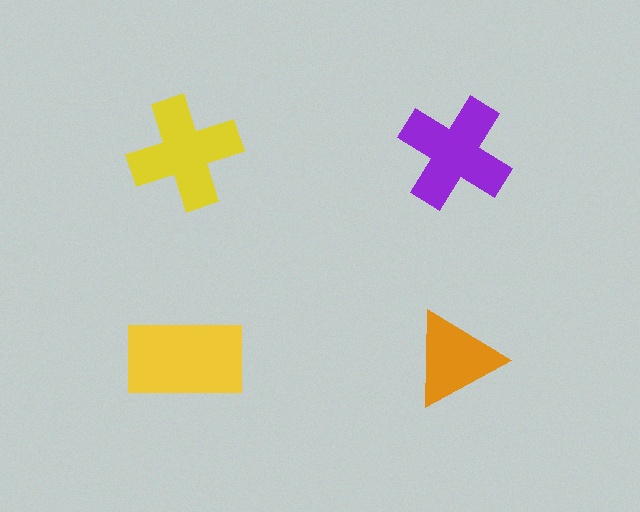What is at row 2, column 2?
An orange triangle.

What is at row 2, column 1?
A yellow rectangle.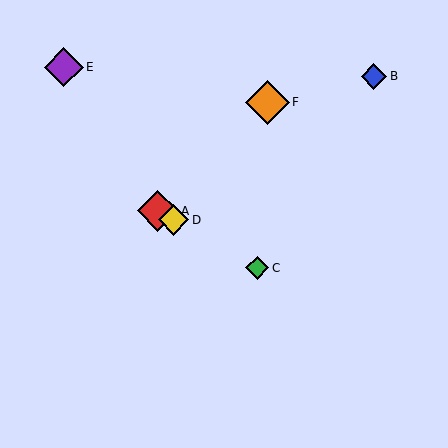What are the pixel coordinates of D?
Object D is at (174, 220).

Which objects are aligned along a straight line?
Objects A, C, D are aligned along a straight line.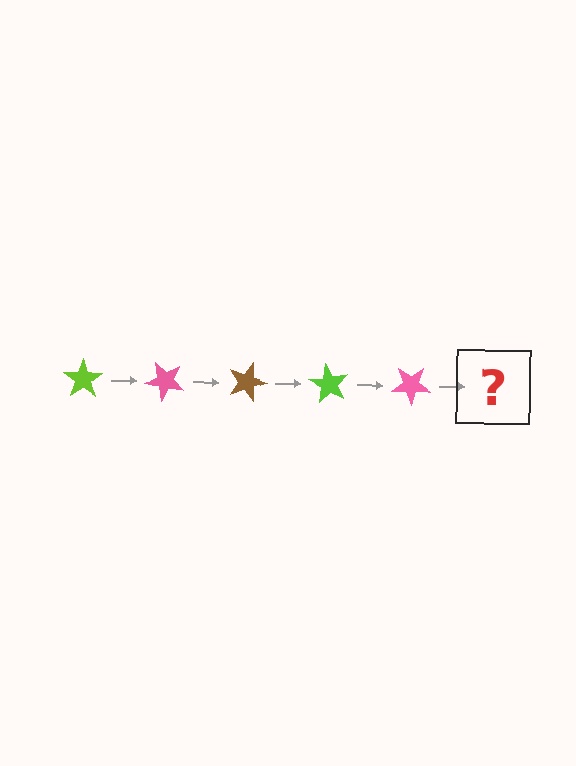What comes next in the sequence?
The next element should be a brown star, rotated 225 degrees from the start.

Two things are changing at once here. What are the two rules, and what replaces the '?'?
The two rules are that it rotates 45 degrees each step and the color cycles through lime, pink, and brown. The '?' should be a brown star, rotated 225 degrees from the start.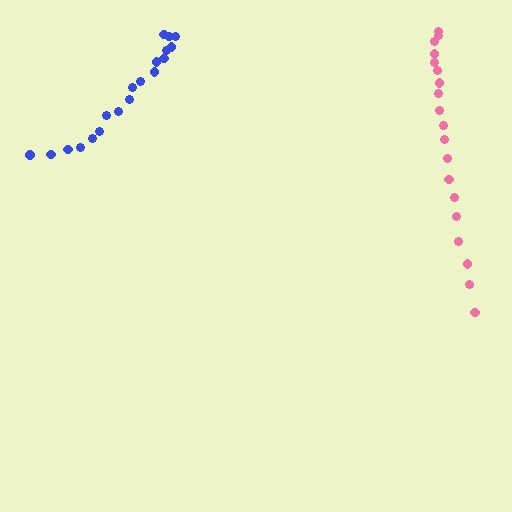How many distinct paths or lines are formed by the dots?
There are 2 distinct paths.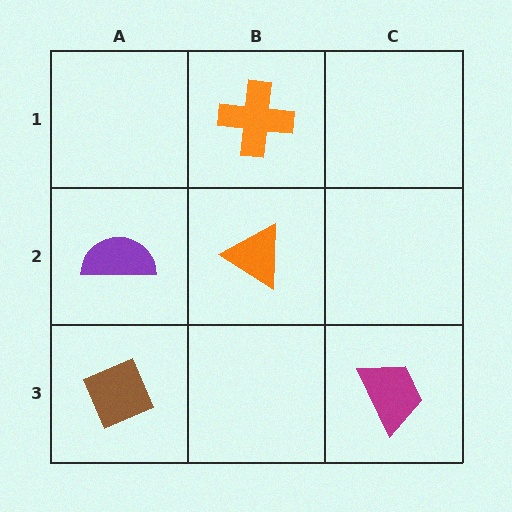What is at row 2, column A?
A purple semicircle.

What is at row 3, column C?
A magenta trapezoid.